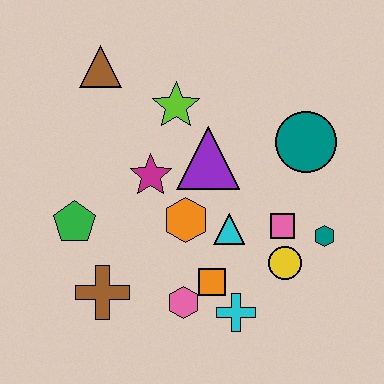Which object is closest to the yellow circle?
The pink square is closest to the yellow circle.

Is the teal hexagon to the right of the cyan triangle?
Yes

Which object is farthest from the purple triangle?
The brown cross is farthest from the purple triangle.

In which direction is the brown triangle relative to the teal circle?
The brown triangle is to the left of the teal circle.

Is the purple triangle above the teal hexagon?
Yes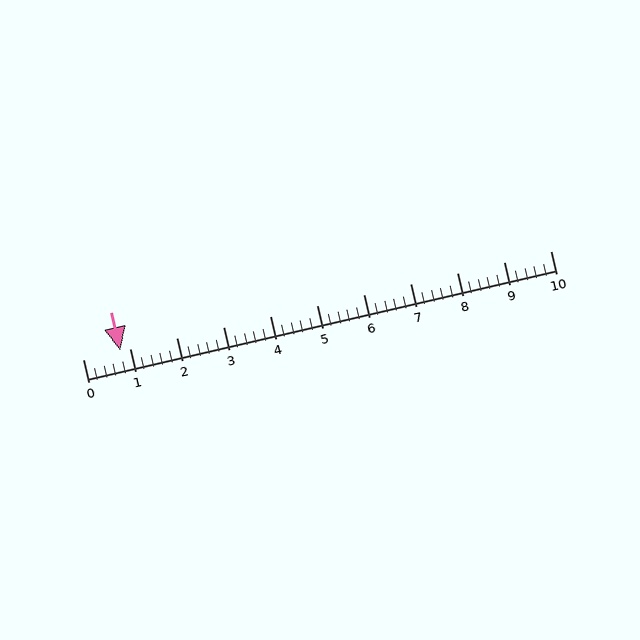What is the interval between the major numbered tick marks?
The major tick marks are spaced 1 units apart.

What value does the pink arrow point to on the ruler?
The pink arrow points to approximately 0.8.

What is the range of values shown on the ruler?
The ruler shows values from 0 to 10.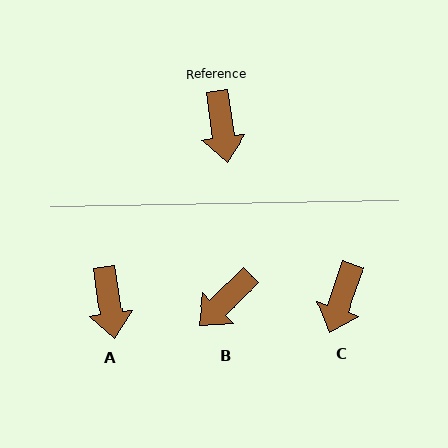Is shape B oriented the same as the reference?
No, it is off by about 54 degrees.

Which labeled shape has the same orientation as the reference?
A.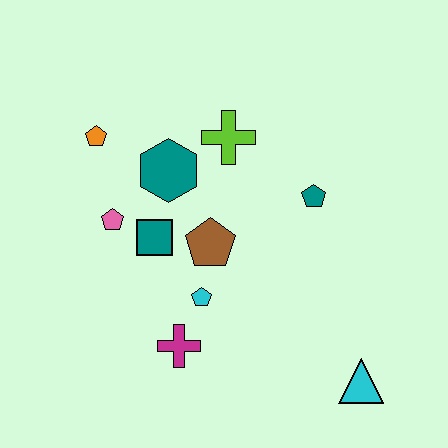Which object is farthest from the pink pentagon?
The cyan triangle is farthest from the pink pentagon.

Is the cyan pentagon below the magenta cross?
No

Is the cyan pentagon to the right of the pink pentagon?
Yes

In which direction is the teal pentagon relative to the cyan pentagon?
The teal pentagon is to the right of the cyan pentagon.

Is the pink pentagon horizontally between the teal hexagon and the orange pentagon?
Yes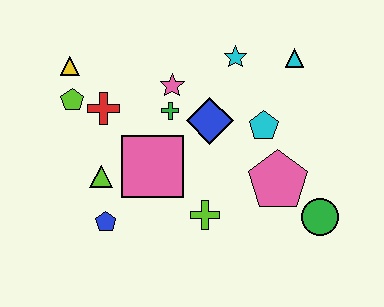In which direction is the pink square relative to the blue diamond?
The pink square is to the left of the blue diamond.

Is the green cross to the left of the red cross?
No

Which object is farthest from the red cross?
The green circle is farthest from the red cross.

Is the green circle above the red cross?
No